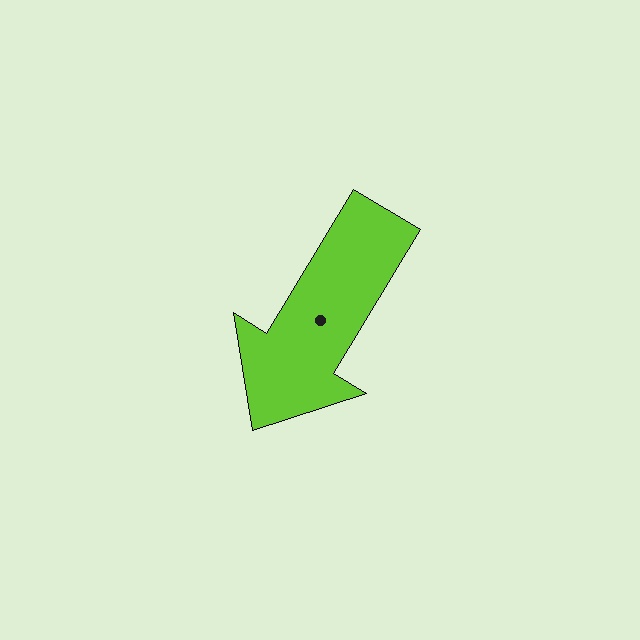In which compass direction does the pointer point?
Southwest.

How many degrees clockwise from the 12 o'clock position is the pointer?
Approximately 211 degrees.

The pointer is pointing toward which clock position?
Roughly 7 o'clock.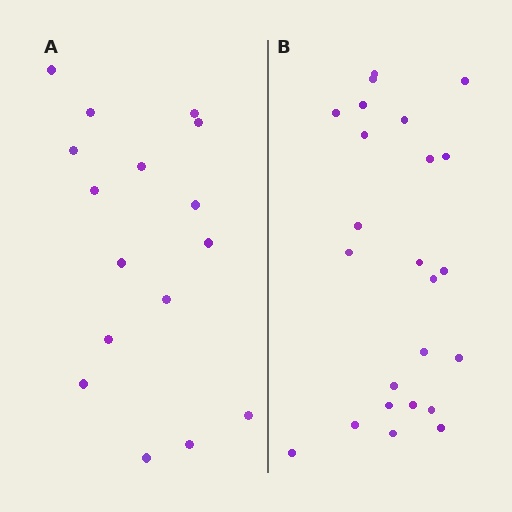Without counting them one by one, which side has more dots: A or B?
Region B (the right region) has more dots.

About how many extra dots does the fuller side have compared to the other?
Region B has roughly 8 or so more dots than region A.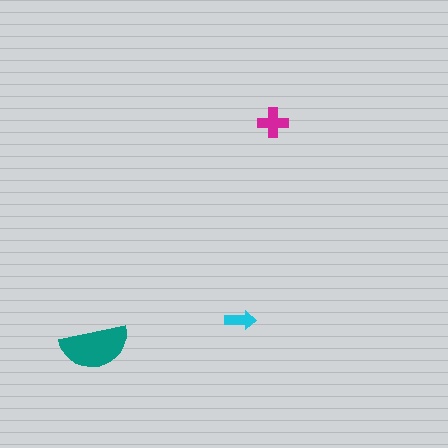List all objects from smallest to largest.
The cyan arrow, the magenta cross, the teal semicircle.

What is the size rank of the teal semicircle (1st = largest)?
1st.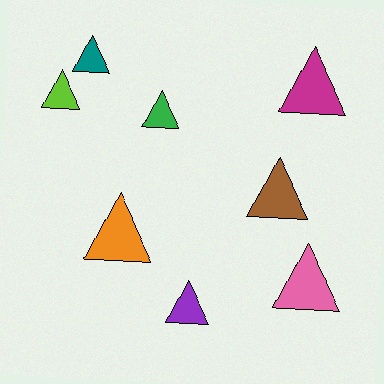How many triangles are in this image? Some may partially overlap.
There are 8 triangles.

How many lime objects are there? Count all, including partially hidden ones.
There is 1 lime object.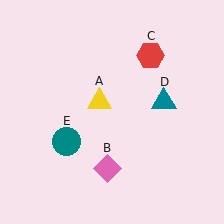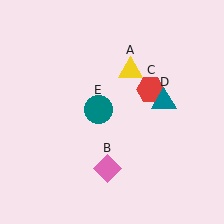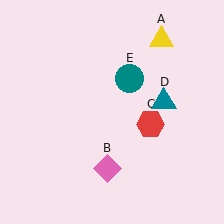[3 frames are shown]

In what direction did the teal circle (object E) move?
The teal circle (object E) moved up and to the right.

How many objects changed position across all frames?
3 objects changed position: yellow triangle (object A), red hexagon (object C), teal circle (object E).